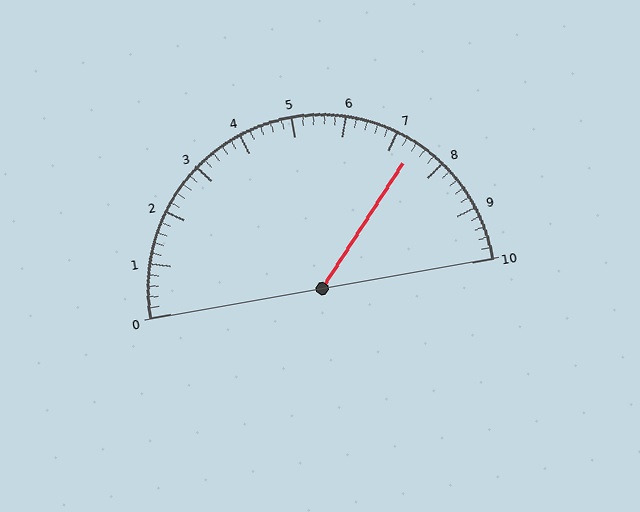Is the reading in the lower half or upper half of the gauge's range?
The reading is in the upper half of the range (0 to 10).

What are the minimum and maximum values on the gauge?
The gauge ranges from 0 to 10.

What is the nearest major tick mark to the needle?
The nearest major tick mark is 7.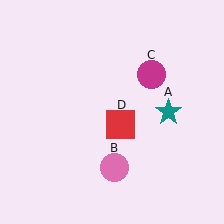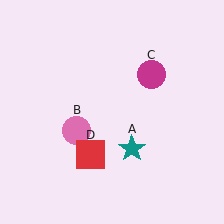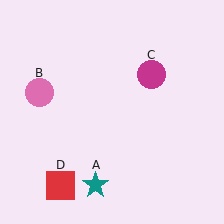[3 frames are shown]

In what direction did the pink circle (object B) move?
The pink circle (object B) moved up and to the left.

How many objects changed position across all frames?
3 objects changed position: teal star (object A), pink circle (object B), red square (object D).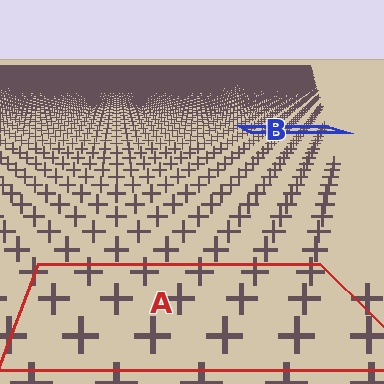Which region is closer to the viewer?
Region A is closer. The texture elements there are larger and more spread out.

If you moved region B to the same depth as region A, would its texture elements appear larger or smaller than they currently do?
They would appear larger. At a closer depth, the same texture elements are projected at a bigger on-screen size.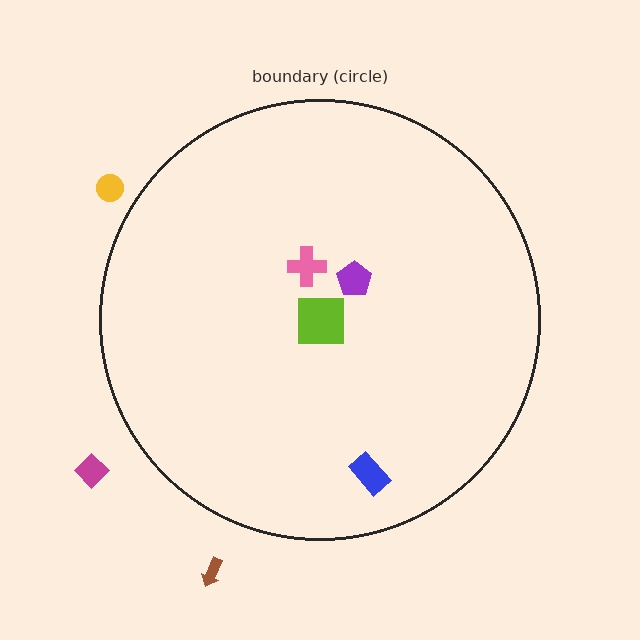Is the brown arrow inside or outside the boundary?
Outside.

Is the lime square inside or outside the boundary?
Inside.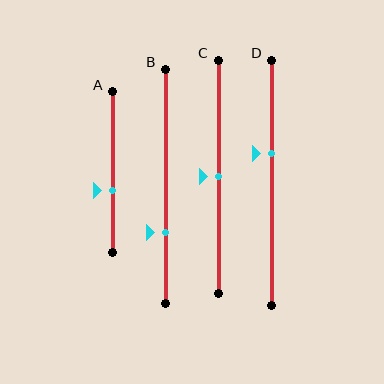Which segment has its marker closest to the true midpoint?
Segment C has its marker closest to the true midpoint.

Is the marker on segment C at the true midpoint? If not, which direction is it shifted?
Yes, the marker on segment C is at the true midpoint.